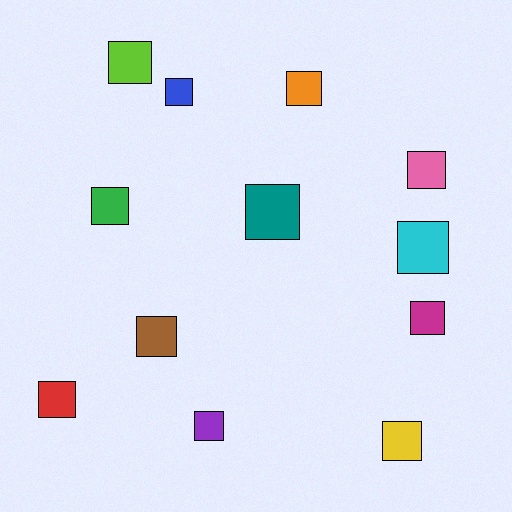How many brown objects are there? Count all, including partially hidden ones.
There is 1 brown object.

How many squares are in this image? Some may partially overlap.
There are 12 squares.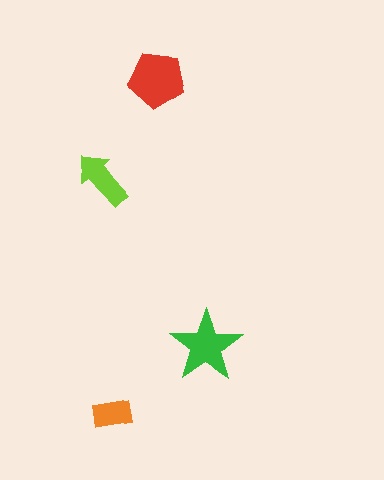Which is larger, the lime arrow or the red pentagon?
The red pentagon.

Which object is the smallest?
The orange rectangle.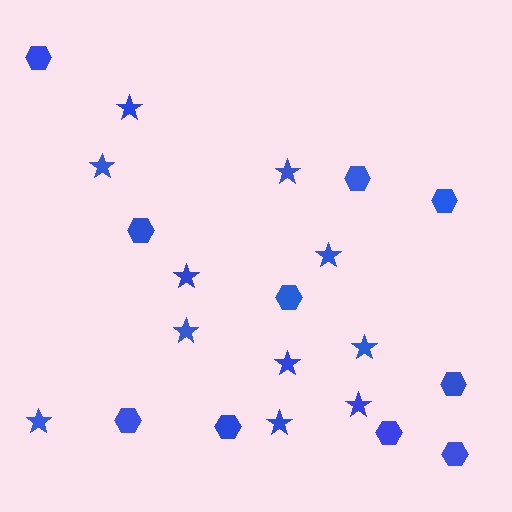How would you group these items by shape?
There are 2 groups: one group of stars (11) and one group of hexagons (10).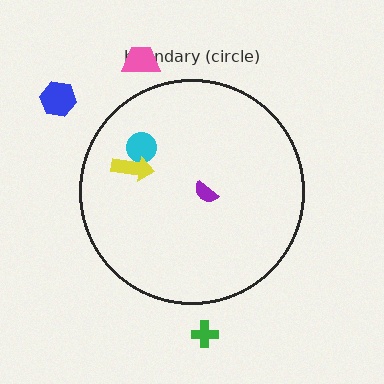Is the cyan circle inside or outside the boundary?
Inside.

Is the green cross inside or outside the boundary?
Outside.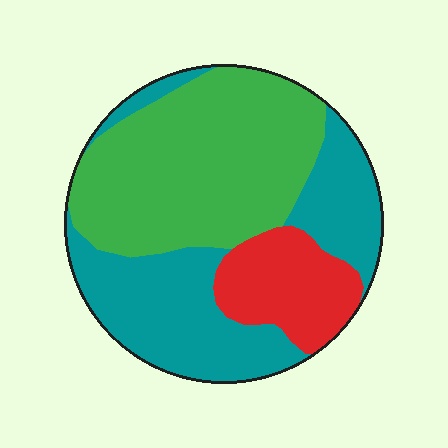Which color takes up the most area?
Green, at roughly 45%.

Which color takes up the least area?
Red, at roughly 15%.